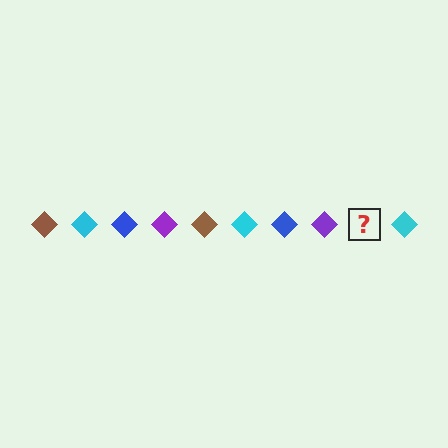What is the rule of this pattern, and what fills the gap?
The rule is that the pattern cycles through brown, cyan, blue, purple diamonds. The gap should be filled with a brown diamond.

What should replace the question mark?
The question mark should be replaced with a brown diamond.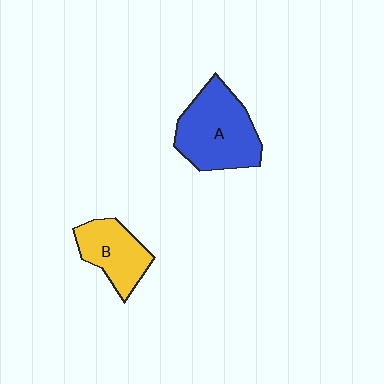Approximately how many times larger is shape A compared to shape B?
Approximately 1.6 times.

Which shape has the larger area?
Shape A (blue).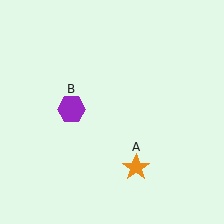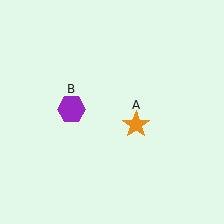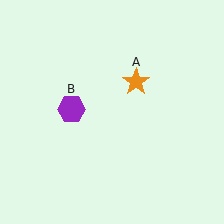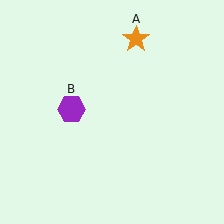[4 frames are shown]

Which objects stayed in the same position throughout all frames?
Purple hexagon (object B) remained stationary.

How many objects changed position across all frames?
1 object changed position: orange star (object A).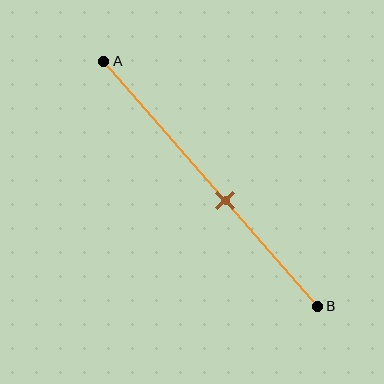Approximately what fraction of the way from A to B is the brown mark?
The brown mark is approximately 55% of the way from A to B.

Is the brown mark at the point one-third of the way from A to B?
No, the mark is at about 55% from A, not at the 33% one-third point.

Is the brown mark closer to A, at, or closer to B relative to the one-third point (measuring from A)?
The brown mark is closer to point B than the one-third point of segment AB.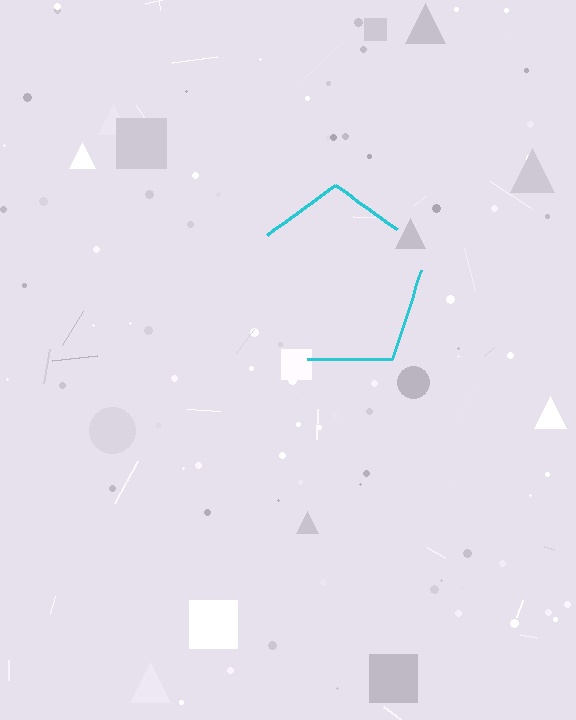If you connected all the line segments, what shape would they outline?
They would outline a pentagon.